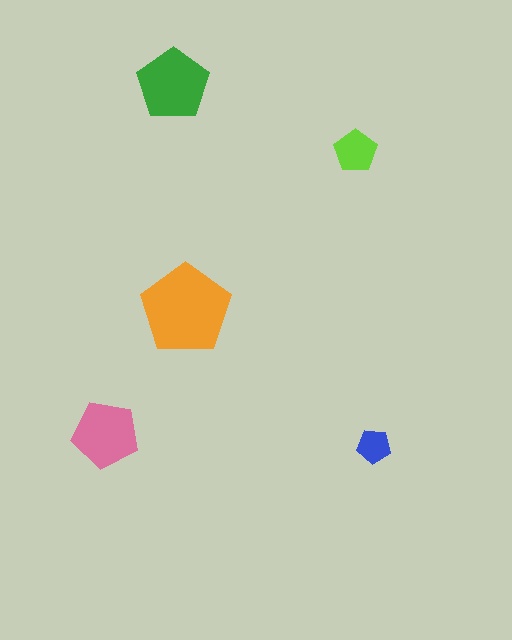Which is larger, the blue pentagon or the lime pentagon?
The lime one.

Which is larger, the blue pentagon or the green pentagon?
The green one.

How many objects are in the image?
There are 5 objects in the image.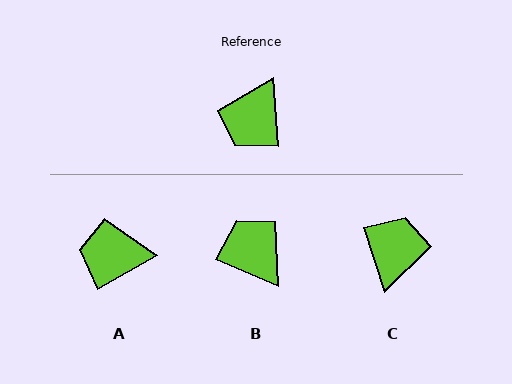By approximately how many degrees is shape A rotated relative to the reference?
Approximately 65 degrees clockwise.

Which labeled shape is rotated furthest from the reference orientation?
C, about 166 degrees away.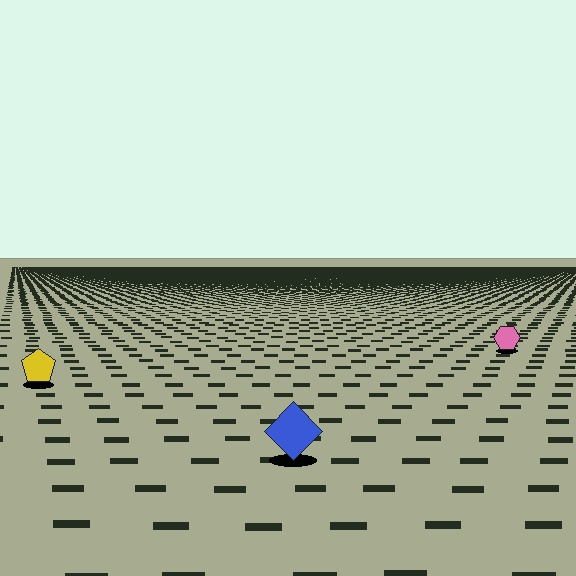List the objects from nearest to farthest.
From nearest to farthest: the blue diamond, the yellow pentagon, the pink hexagon.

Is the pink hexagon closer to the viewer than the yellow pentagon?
No. The yellow pentagon is closer — you can tell from the texture gradient: the ground texture is coarser near it.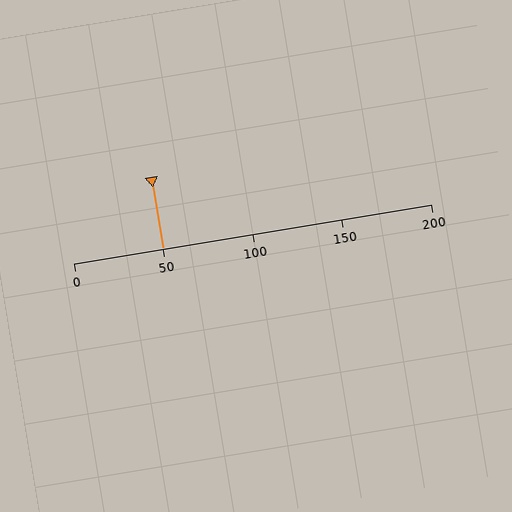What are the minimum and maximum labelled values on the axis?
The axis runs from 0 to 200.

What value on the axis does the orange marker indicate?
The marker indicates approximately 50.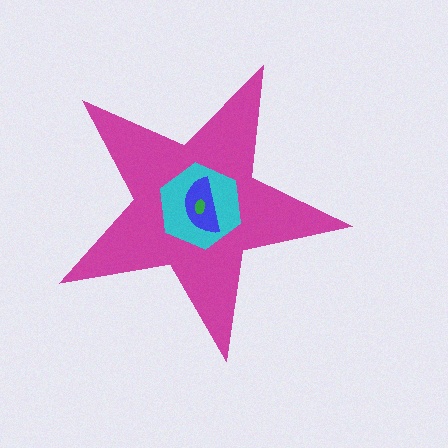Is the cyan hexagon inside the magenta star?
Yes.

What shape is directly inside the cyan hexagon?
The blue semicircle.